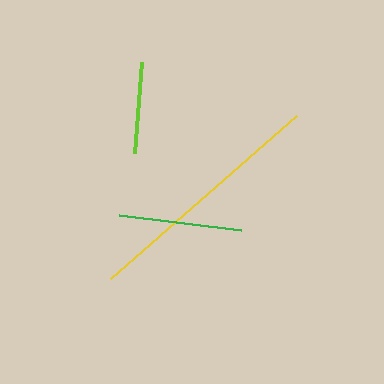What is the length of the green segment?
The green segment is approximately 123 pixels long.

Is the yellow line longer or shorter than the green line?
The yellow line is longer than the green line.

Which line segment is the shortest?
The lime line is the shortest at approximately 91 pixels.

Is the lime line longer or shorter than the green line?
The green line is longer than the lime line.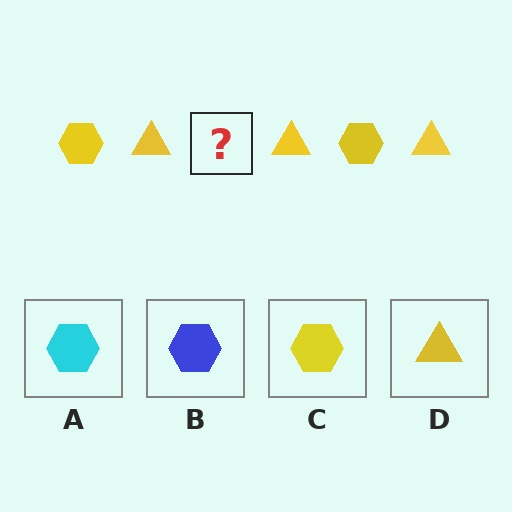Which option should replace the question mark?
Option C.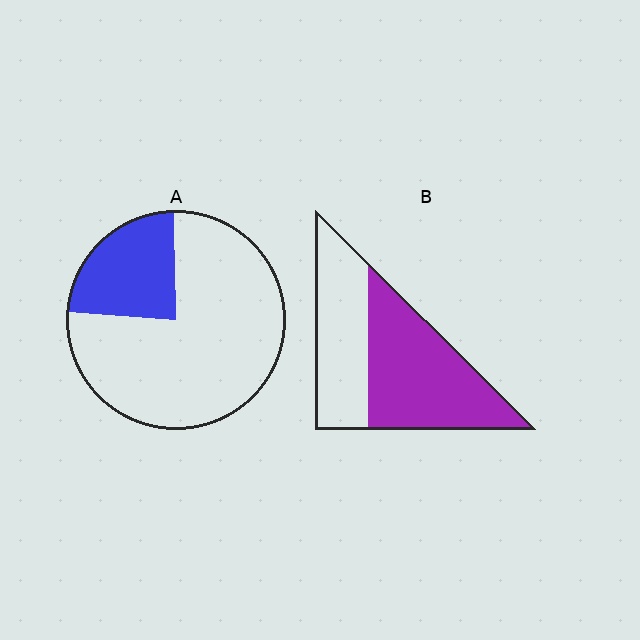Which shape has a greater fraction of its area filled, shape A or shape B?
Shape B.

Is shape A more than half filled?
No.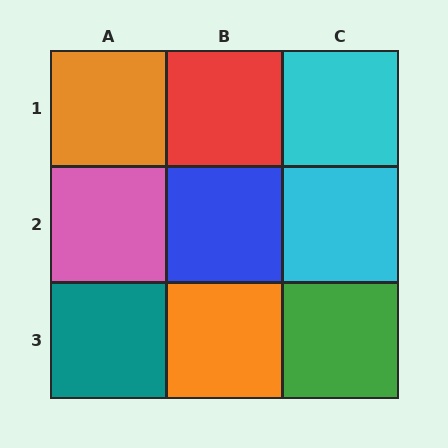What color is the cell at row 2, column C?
Cyan.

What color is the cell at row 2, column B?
Blue.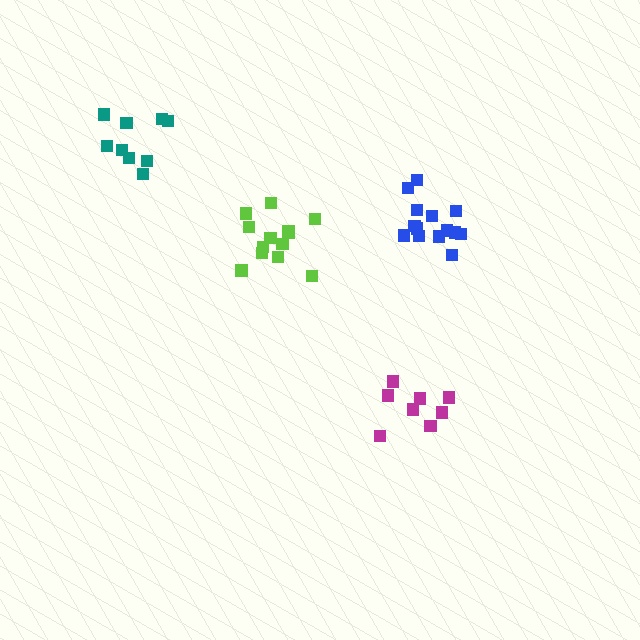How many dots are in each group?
Group 1: 8 dots, Group 2: 14 dots, Group 3: 13 dots, Group 4: 9 dots (44 total).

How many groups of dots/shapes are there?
There are 4 groups.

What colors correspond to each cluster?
The clusters are colored: magenta, blue, lime, teal.